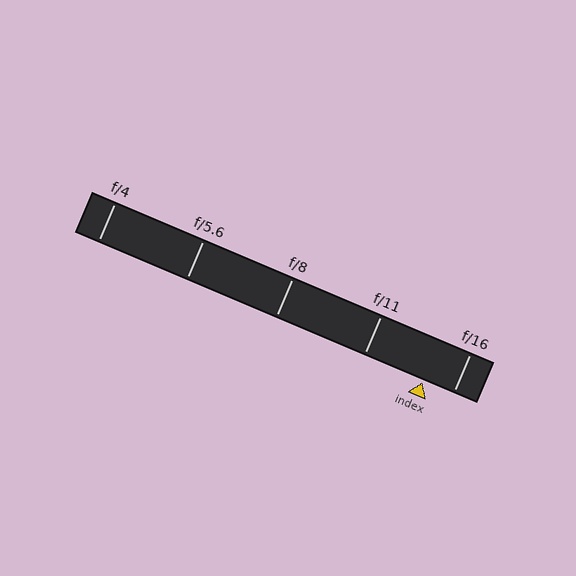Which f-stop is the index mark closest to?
The index mark is closest to f/16.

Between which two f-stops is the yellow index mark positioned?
The index mark is between f/11 and f/16.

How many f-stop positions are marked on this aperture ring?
There are 5 f-stop positions marked.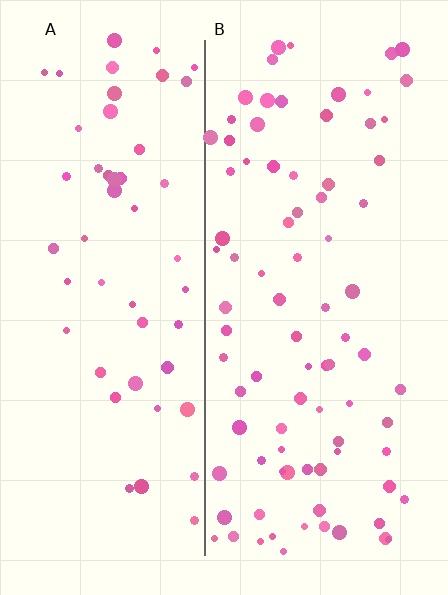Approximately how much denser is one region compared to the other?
Approximately 1.6× — region B over region A.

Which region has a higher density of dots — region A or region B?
B (the right).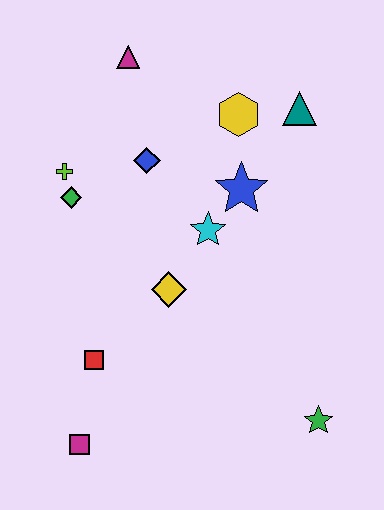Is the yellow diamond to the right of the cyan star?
No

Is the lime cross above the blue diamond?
No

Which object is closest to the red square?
The magenta square is closest to the red square.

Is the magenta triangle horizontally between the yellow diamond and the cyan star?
No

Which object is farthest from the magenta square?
The teal triangle is farthest from the magenta square.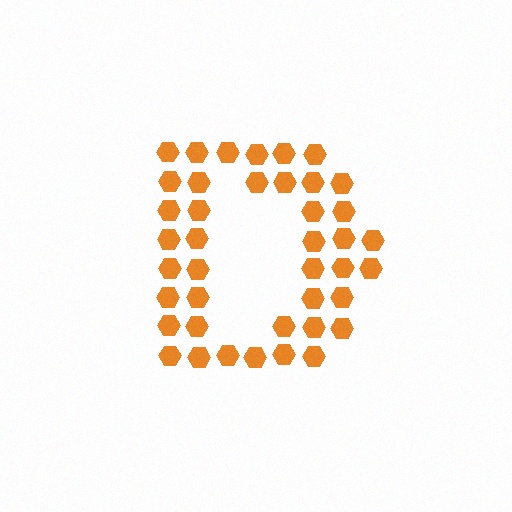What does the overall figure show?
The overall figure shows the letter D.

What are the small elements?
The small elements are hexagons.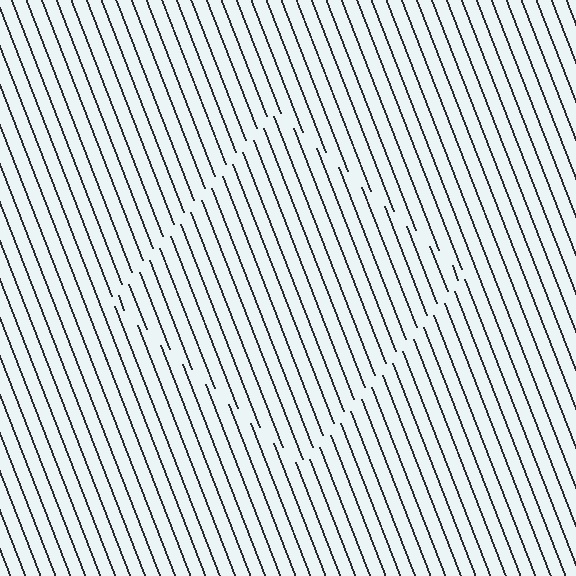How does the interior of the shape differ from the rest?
The interior of the shape contains the same grating, shifted by half a period — the contour is defined by the phase discontinuity where line-ends from the inner and outer gratings abut.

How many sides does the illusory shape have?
4 sides — the line-ends trace a square.